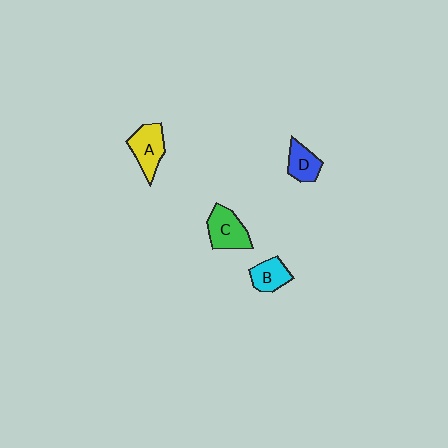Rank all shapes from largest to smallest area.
From largest to smallest: C (green), A (yellow), B (cyan), D (blue).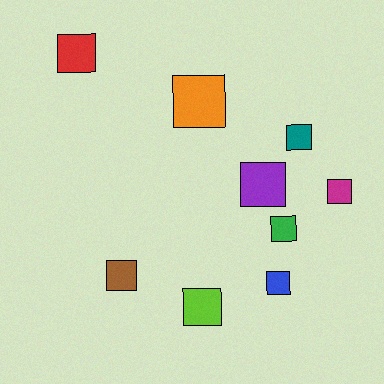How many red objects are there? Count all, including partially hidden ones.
There is 1 red object.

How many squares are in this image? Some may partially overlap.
There are 9 squares.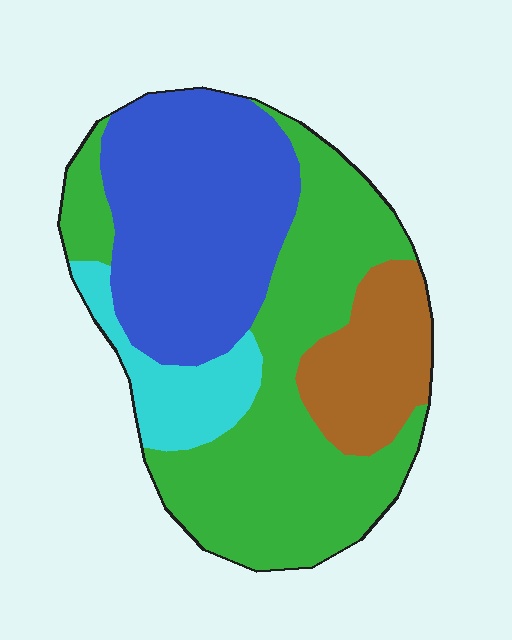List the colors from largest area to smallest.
From largest to smallest: green, blue, brown, cyan.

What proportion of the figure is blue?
Blue takes up about one third (1/3) of the figure.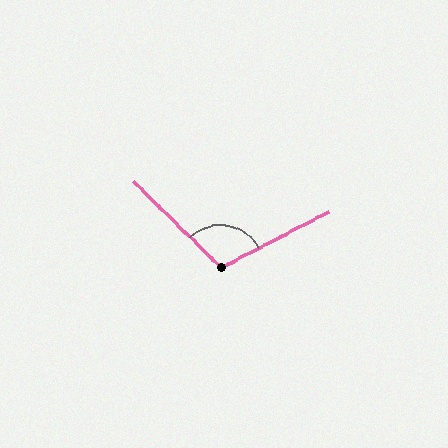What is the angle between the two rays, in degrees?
Approximately 108 degrees.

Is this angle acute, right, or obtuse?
It is obtuse.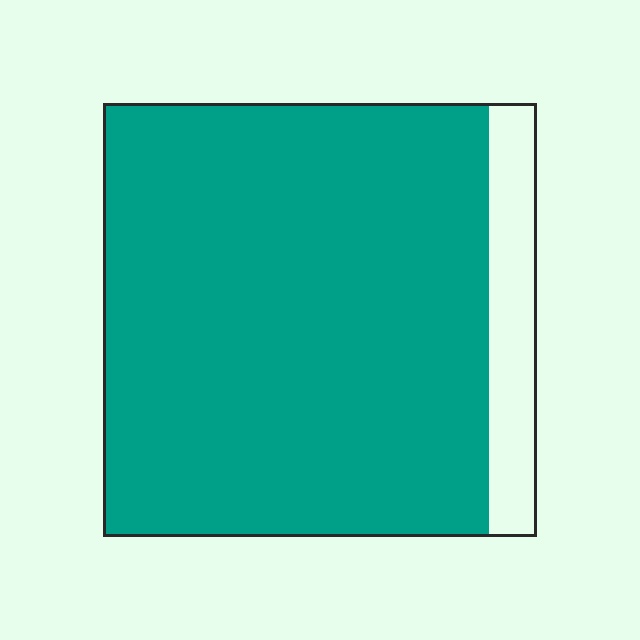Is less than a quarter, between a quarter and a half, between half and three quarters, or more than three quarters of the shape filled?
More than three quarters.